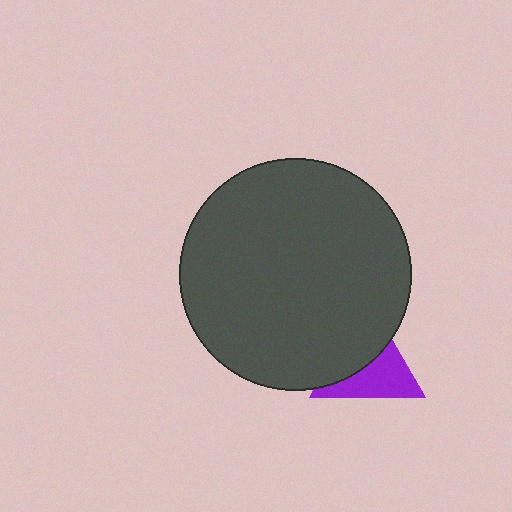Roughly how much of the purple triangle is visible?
About half of it is visible (roughly 51%).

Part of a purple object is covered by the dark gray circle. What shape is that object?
It is a triangle.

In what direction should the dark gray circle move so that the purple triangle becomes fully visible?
The dark gray circle should move toward the upper-left. That is the shortest direction to clear the overlap and leave the purple triangle fully visible.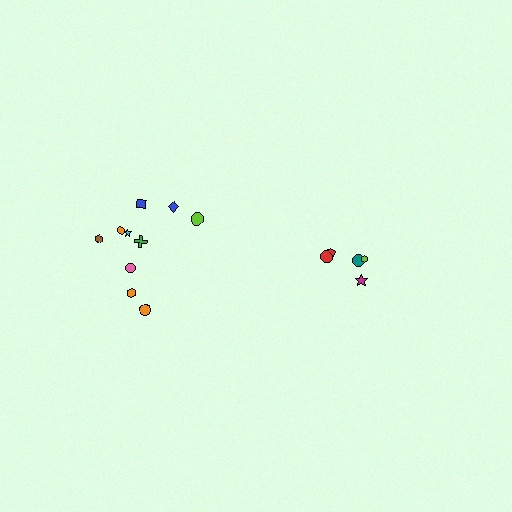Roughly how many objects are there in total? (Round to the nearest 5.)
Roughly 15 objects in total.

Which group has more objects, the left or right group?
The left group.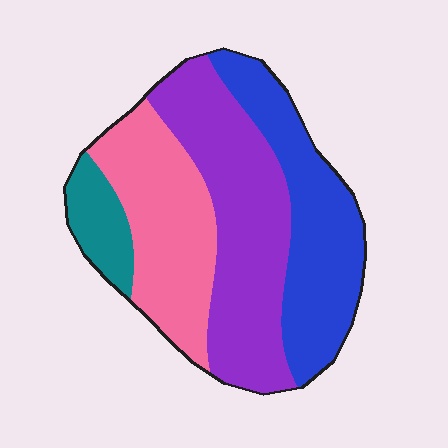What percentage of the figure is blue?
Blue covers roughly 30% of the figure.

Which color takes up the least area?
Teal, at roughly 10%.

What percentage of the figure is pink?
Pink takes up about one quarter (1/4) of the figure.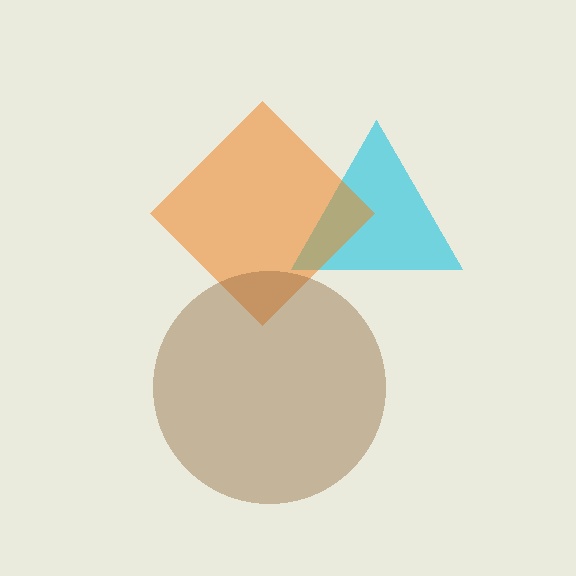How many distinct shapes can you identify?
There are 3 distinct shapes: a cyan triangle, an orange diamond, a brown circle.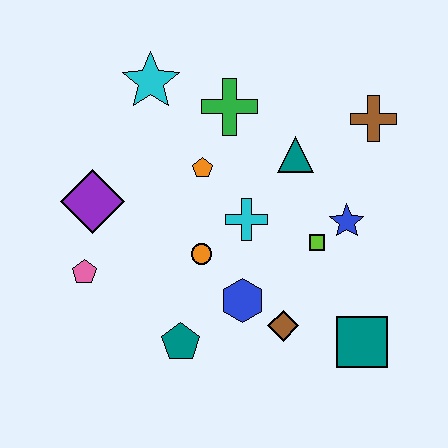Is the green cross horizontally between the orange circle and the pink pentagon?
No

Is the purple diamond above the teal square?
Yes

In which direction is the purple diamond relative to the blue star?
The purple diamond is to the left of the blue star.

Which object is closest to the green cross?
The orange pentagon is closest to the green cross.